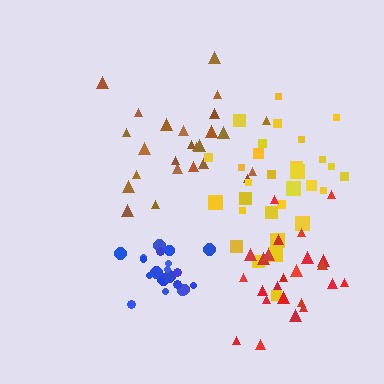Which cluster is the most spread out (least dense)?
Red.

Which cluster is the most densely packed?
Blue.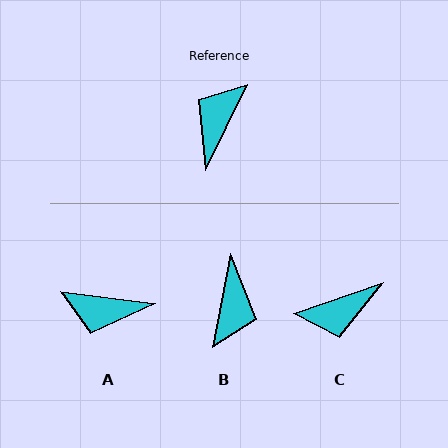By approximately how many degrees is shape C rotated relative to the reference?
Approximately 135 degrees counter-clockwise.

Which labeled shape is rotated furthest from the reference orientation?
B, about 165 degrees away.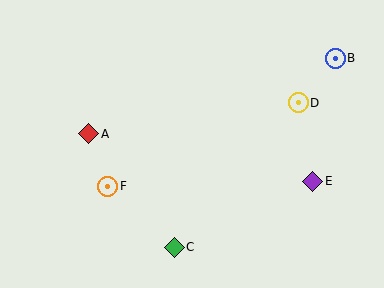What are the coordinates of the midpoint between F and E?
The midpoint between F and E is at (210, 184).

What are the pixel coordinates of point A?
Point A is at (89, 134).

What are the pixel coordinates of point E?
Point E is at (313, 181).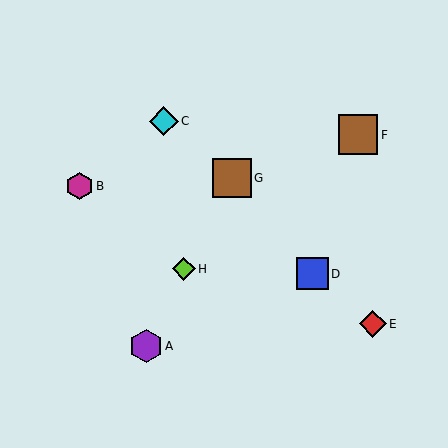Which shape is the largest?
The brown square (labeled F) is the largest.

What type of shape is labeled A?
Shape A is a purple hexagon.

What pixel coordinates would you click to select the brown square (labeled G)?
Click at (232, 178) to select the brown square G.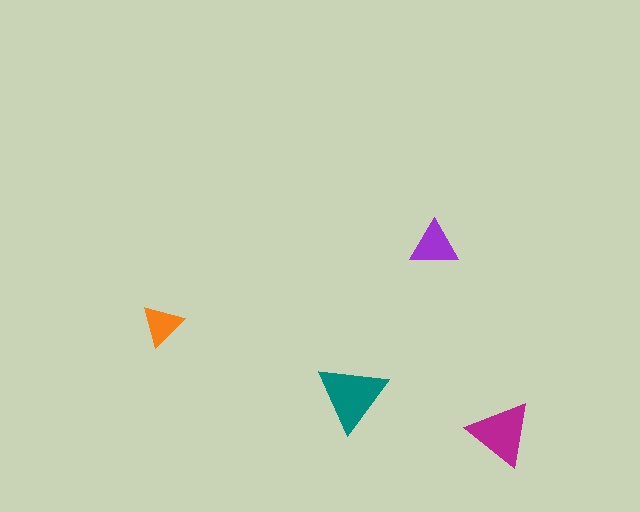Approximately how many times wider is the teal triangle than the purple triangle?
About 1.5 times wider.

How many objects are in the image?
There are 4 objects in the image.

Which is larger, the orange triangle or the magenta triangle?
The magenta one.